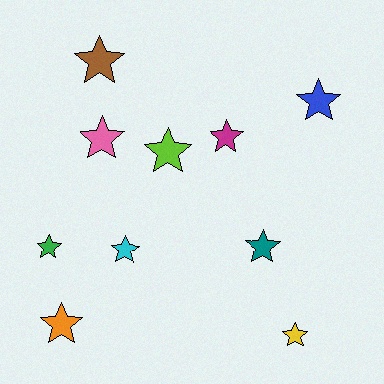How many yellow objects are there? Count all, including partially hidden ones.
There is 1 yellow object.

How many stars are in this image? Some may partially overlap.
There are 10 stars.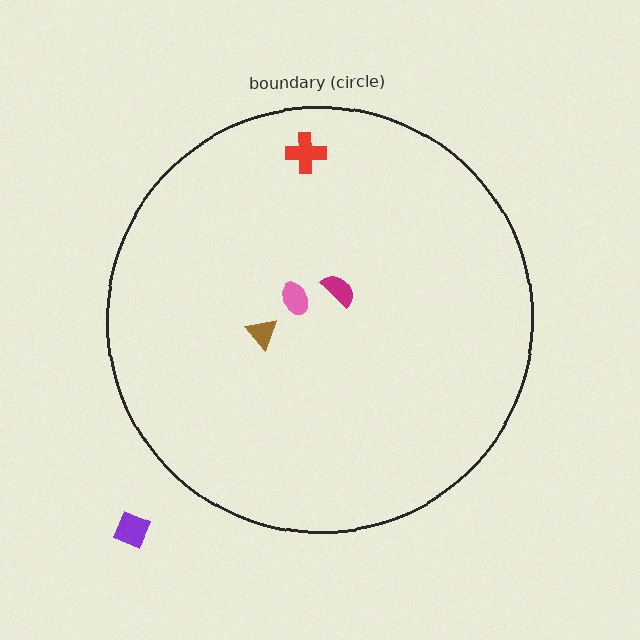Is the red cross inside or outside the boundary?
Inside.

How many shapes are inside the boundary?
4 inside, 1 outside.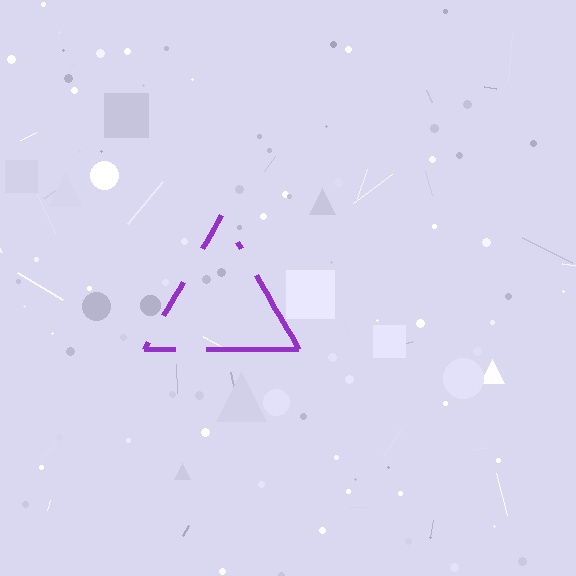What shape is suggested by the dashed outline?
The dashed outline suggests a triangle.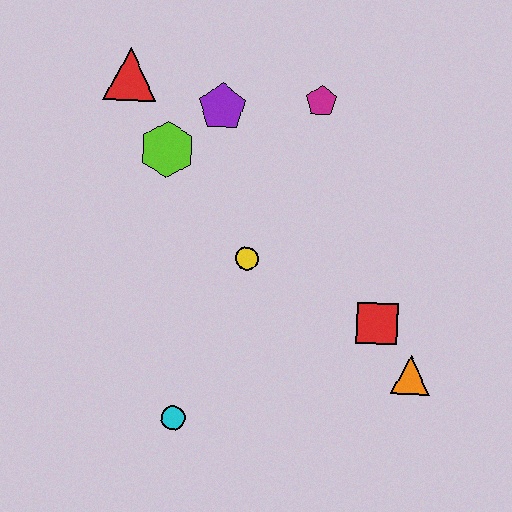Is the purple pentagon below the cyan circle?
No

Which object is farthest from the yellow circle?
The red triangle is farthest from the yellow circle.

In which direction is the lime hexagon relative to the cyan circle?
The lime hexagon is above the cyan circle.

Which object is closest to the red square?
The orange triangle is closest to the red square.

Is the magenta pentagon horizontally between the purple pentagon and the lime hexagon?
No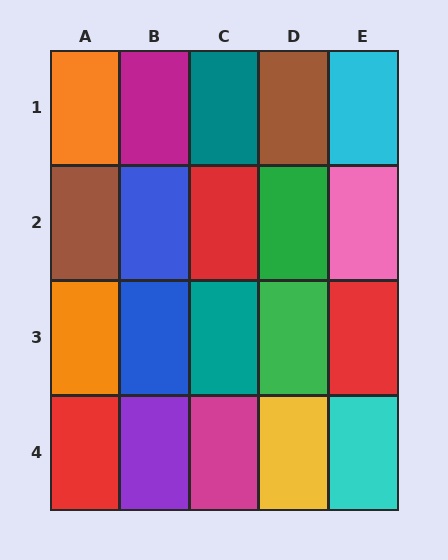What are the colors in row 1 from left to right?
Orange, magenta, teal, brown, cyan.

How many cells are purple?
1 cell is purple.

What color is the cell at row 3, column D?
Green.